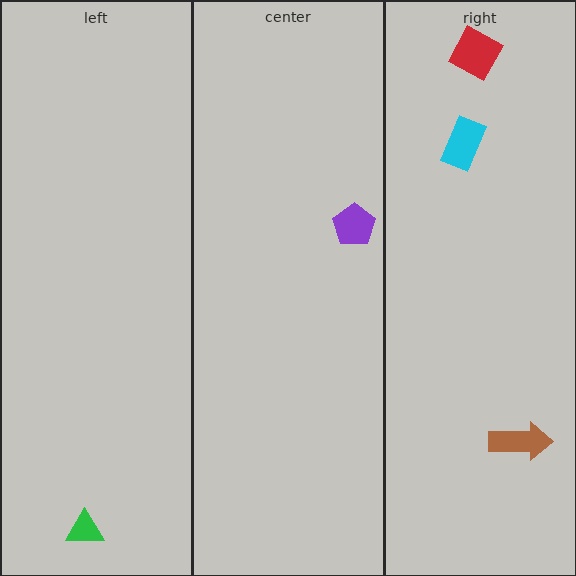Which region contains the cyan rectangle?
The right region.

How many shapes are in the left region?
1.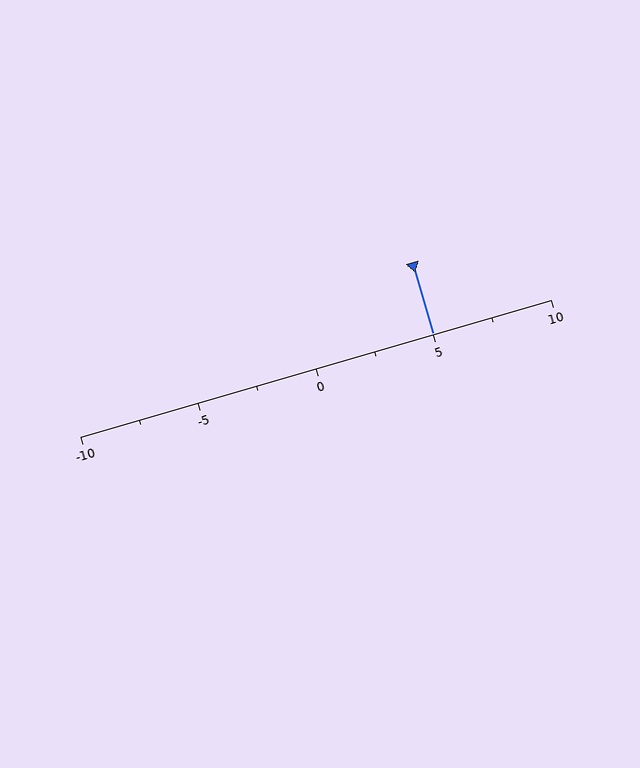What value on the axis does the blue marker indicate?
The marker indicates approximately 5.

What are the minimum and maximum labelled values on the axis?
The axis runs from -10 to 10.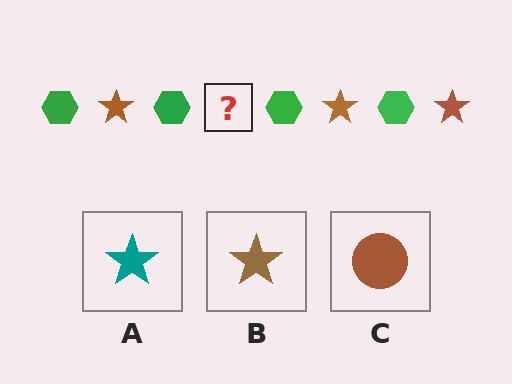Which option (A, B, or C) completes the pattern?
B.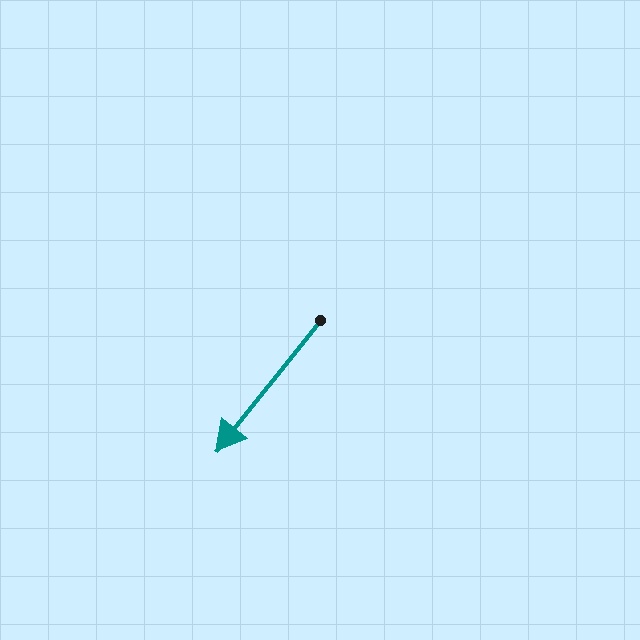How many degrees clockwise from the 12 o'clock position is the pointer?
Approximately 218 degrees.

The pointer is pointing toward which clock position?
Roughly 7 o'clock.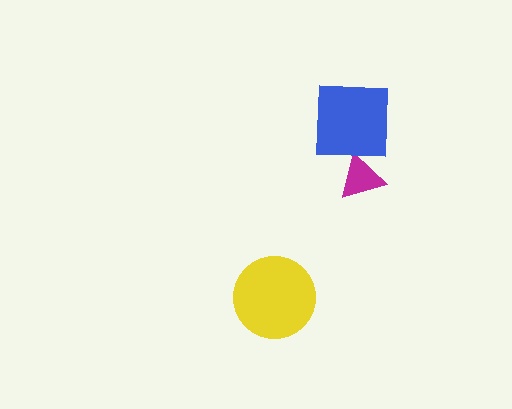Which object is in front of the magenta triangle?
The blue square is in front of the magenta triangle.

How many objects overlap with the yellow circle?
0 objects overlap with the yellow circle.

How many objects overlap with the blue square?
1 object overlaps with the blue square.